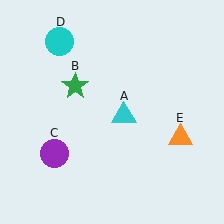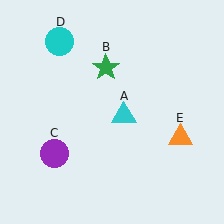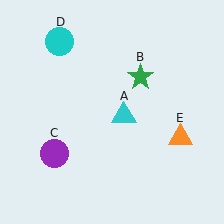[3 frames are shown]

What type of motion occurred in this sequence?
The green star (object B) rotated clockwise around the center of the scene.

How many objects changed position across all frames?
1 object changed position: green star (object B).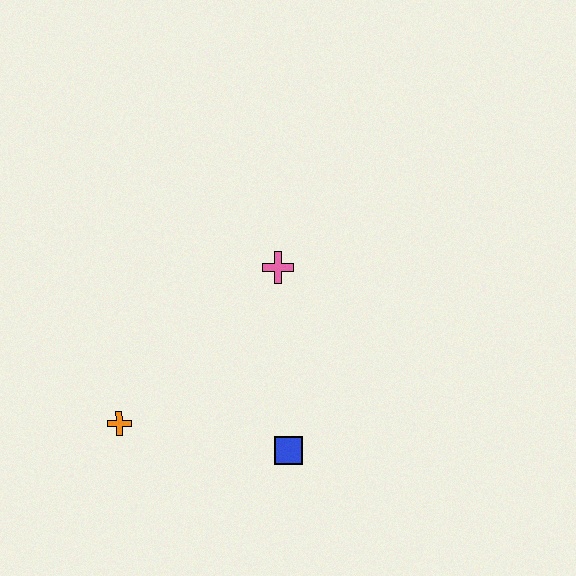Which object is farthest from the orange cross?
The pink cross is farthest from the orange cross.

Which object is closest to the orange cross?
The blue square is closest to the orange cross.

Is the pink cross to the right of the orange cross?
Yes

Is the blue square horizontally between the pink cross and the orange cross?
No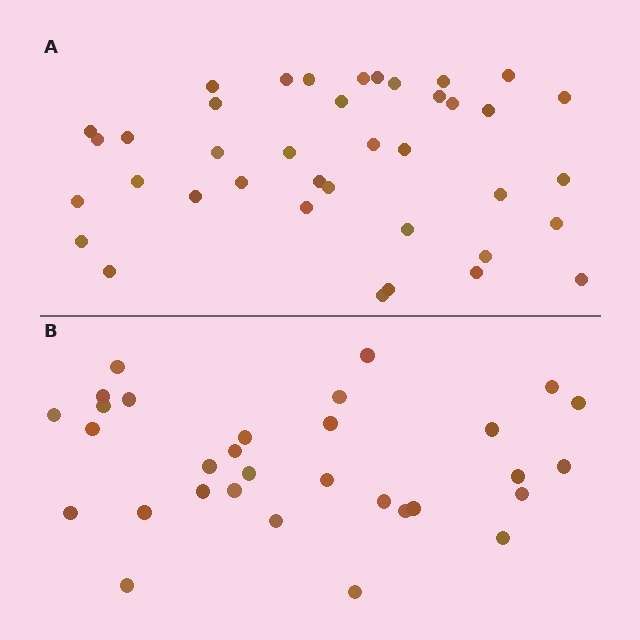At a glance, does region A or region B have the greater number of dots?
Region A (the top region) has more dots.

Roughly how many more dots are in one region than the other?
Region A has roughly 8 or so more dots than region B.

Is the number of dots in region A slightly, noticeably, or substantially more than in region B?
Region A has noticeably more, but not dramatically so. The ratio is roughly 1.3 to 1.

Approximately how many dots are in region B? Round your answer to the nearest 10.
About 30 dots. (The exact count is 31, which rounds to 30.)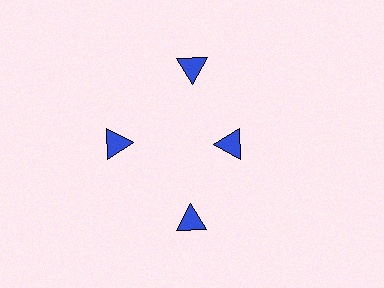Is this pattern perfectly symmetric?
No. The 4 blue triangles are arranged in a ring, but one element near the 3 o'clock position is pulled inward toward the center, breaking the 4-fold rotational symmetry.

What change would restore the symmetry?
The symmetry would be restored by moving it outward, back onto the ring so that all 4 triangles sit at equal angles and equal distance from the center.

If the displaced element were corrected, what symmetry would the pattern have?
It would have 4-fold rotational symmetry — the pattern would map onto itself every 90 degrees.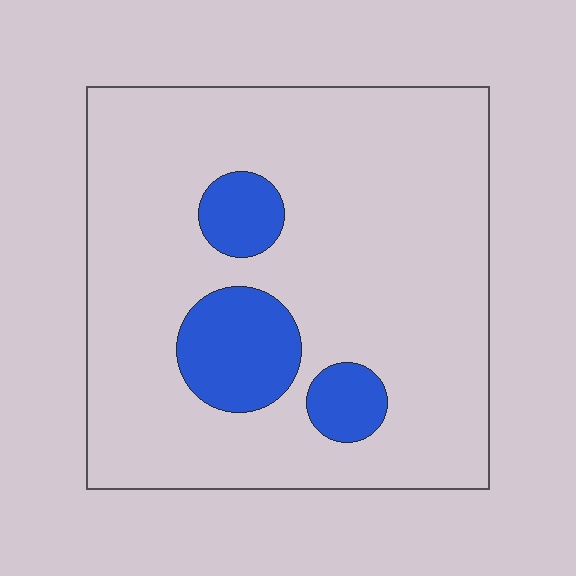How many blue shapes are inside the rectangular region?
3.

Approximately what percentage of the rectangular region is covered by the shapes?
Approximately 15%.